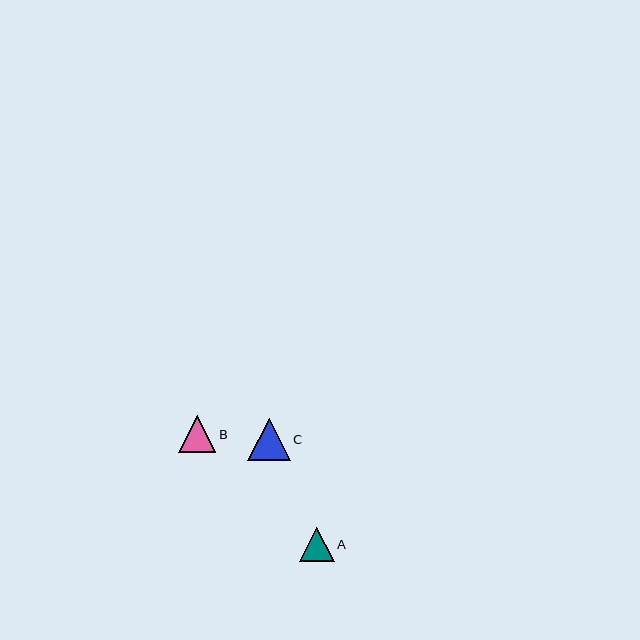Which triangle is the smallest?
Triangle A is the smallest with a size of approximately 35 pixels.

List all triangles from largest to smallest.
From largest to smallest: C, B, A.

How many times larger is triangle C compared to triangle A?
Triangle C is approximately 1.2 times the size of triangle A.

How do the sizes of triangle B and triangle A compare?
Triangle B and triangle A are approximately the same size.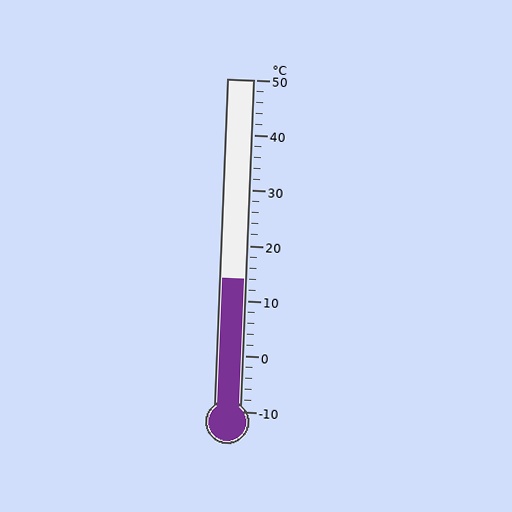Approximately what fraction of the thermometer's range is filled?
The thermometer is filled to approximately 40% of its range.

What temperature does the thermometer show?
The thermometer shows approximately 14°C.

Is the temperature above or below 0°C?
The temperature is above 0°C.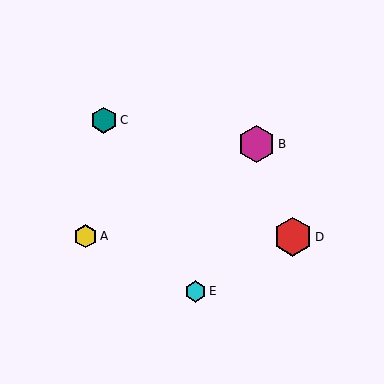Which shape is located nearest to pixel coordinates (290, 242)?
The red hexagon (labeled D) at (293, 237) is nearest to that location.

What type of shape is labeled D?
Shape D is a red hexagon.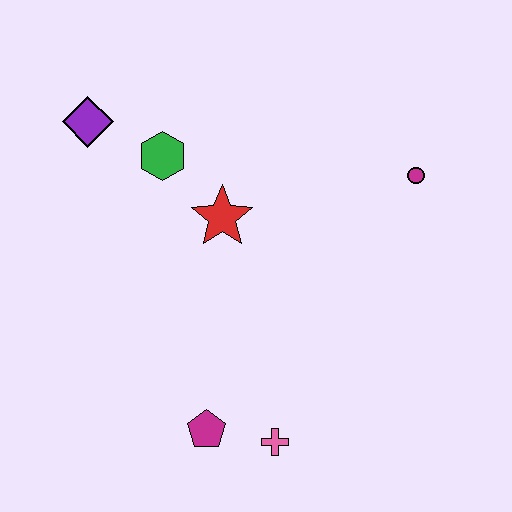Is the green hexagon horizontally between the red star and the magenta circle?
No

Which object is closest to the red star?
The green hexagon is closest to the red star.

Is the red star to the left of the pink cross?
Yes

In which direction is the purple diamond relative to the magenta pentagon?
The purple diamond is above the magenta pentagon.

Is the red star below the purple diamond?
Yes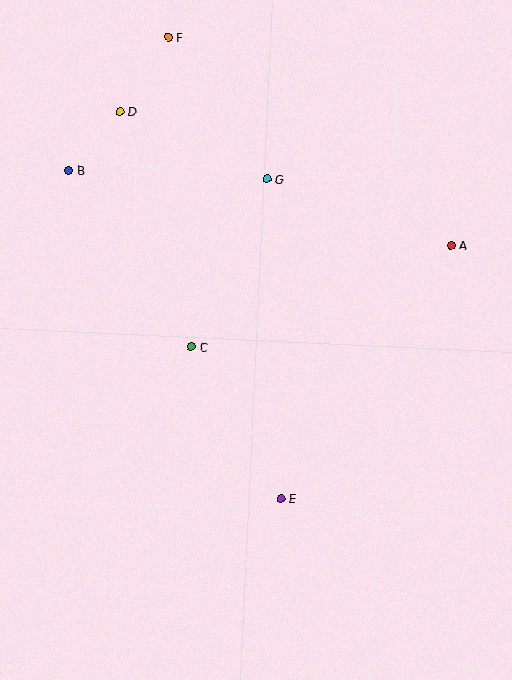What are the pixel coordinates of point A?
Point A is at (451, 245).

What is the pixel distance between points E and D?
The distance between E and D is 419 pixels.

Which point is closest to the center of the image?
Point C at (191, 347) is closest to the center.